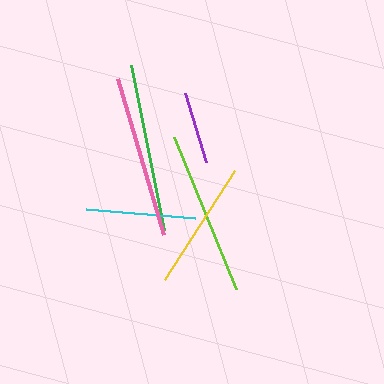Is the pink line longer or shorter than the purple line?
The pink line is longer than the purple line.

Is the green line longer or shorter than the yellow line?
The green line is longer than the yellow line.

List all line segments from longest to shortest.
From longest to shortest: green, lime, pink, yellow, cyan, purple.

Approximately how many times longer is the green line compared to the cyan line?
The green line is approximately 1.5 times the length of the cyan line.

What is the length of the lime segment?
The lime segment is approximately 164 pixels long.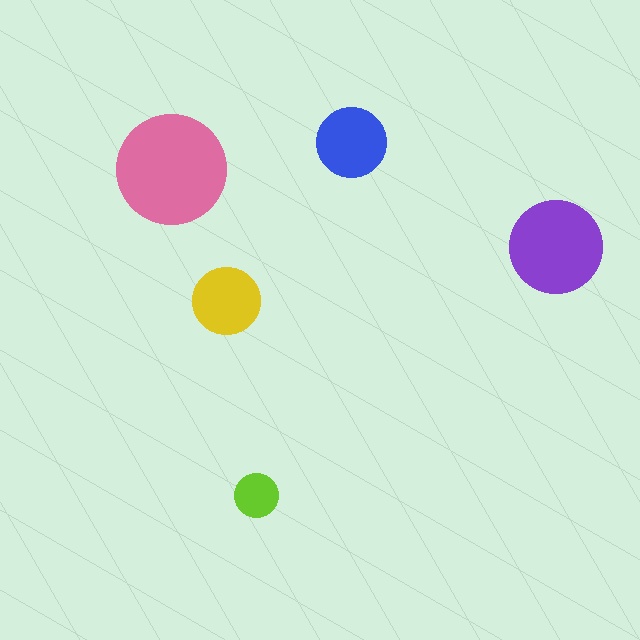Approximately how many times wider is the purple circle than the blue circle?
About 1.5 times wider.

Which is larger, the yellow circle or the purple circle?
The purple one.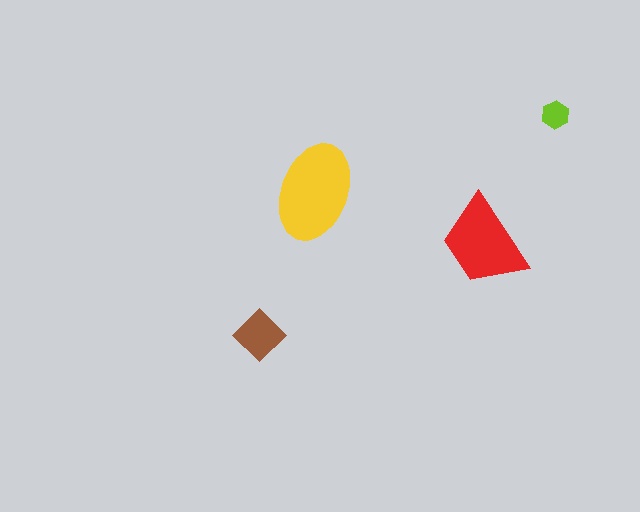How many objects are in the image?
There are 4 objects in the image.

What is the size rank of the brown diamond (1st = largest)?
3rd.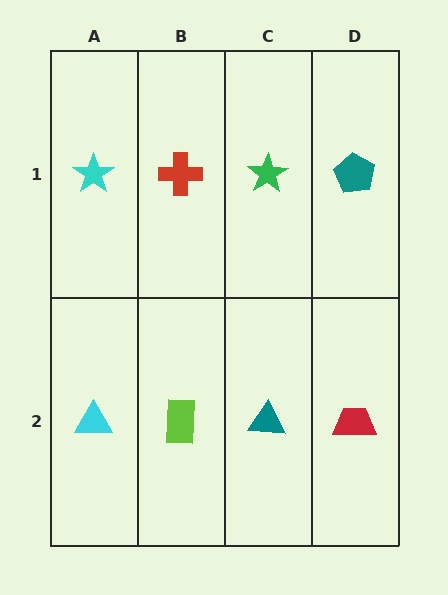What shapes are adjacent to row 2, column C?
A green star (row 1, column C), a lime rectangle (row 2, column B), a red trapezoid (row 2, column D).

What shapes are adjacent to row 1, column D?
A red trapezoid (row 2, column D), a green star (row 1, column C).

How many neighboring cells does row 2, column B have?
3.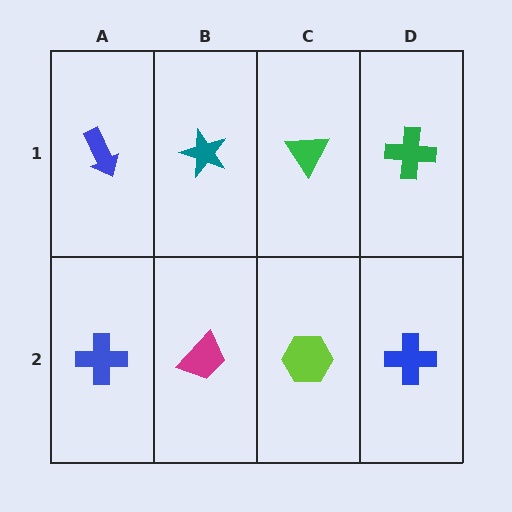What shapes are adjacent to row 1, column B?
A magenta trapezoid (row 2, column B), a blue arrow (row 1, column A), a green triangle (row 1, column C).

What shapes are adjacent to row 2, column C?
A green triangle (row 1, column C), a magenta trapezoid (row 2, column B), a blue cross (row 2, column D).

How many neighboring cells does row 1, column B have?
3.